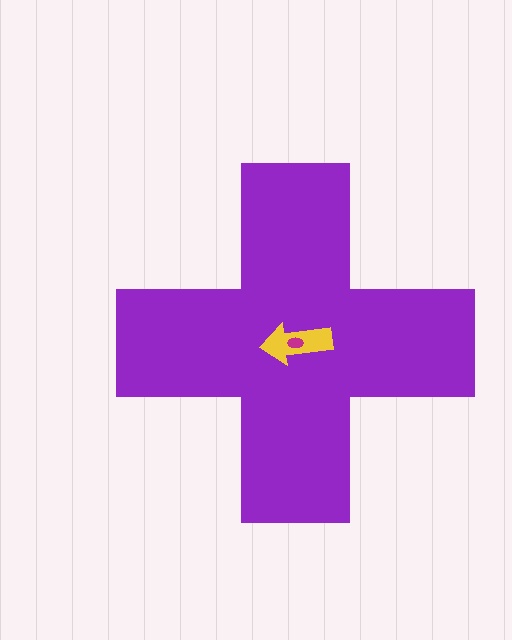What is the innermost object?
The magenta ellipse.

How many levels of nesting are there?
3.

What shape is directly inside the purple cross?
The yellow arrow.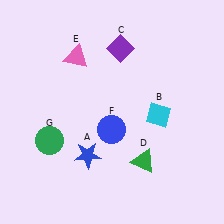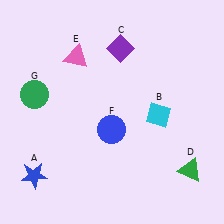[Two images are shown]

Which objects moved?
The objects that moved are: the blue star (A), the green triangle (D), the green circle (G).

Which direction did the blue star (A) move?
The blue star (A) moved left.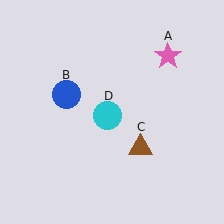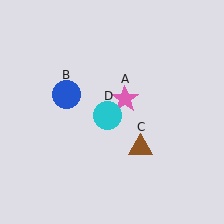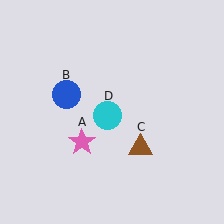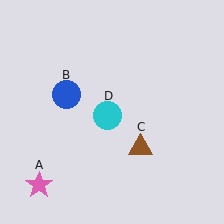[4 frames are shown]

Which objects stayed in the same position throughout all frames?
Blue circle (object B) and brown triangle (object C) and cyan circle (object D) remained stationary.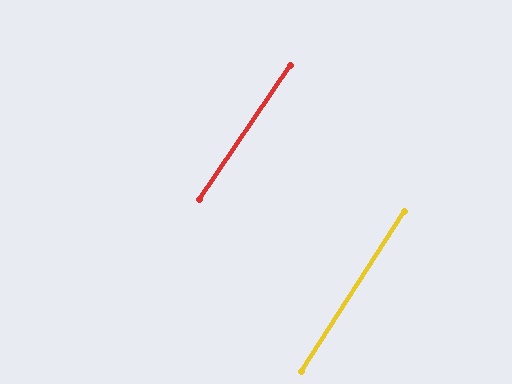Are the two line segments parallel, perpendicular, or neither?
Parallel — their directions differ by only 1.4°.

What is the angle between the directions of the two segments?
Approximately 1 degree.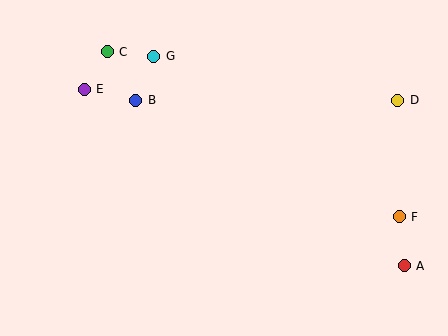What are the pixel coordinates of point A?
Point A is at (404, 266).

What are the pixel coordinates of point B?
Point B is at (136, 100).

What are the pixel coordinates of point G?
Point G is at (154, 56).